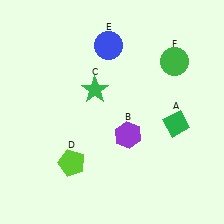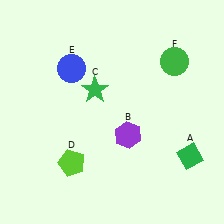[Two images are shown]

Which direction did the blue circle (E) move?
The blue circle (E) moved left.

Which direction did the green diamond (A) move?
The green diamond (A) moved down.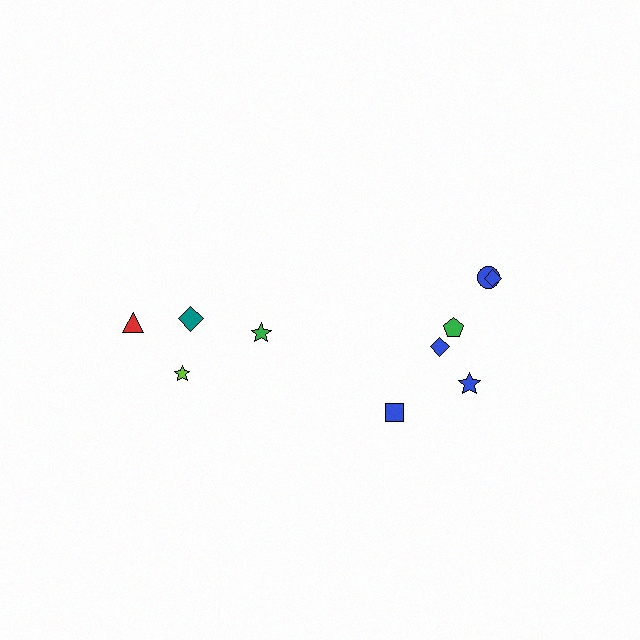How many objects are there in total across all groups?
There are 10 objects.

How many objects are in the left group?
There are 4 objects.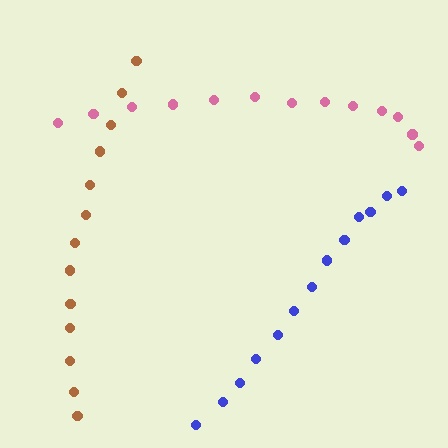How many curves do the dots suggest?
There are 3 distinct paths.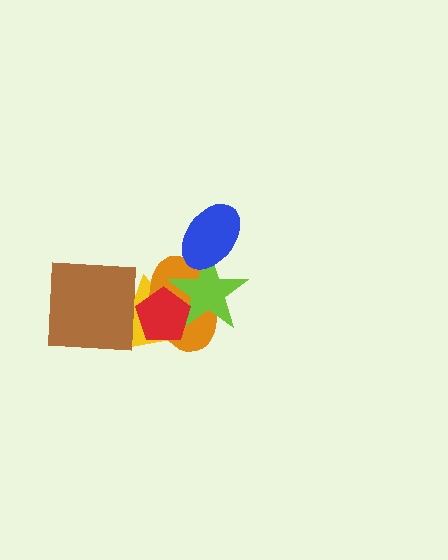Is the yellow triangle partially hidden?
Yes, it is partially covered by another shape.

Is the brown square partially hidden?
No, no other shape covers it.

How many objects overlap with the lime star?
4 objects overlap with the lime star.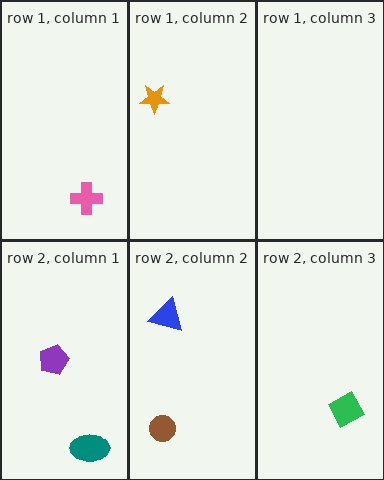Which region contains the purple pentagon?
The row 2, column 1 region.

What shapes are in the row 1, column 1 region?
The pink cross.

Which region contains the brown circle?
The row 2, column 2 region.